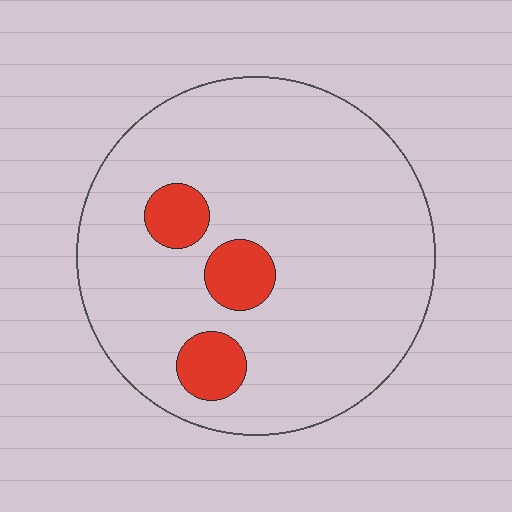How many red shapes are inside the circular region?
3.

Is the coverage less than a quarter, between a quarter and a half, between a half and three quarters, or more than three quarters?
Less than a quarter.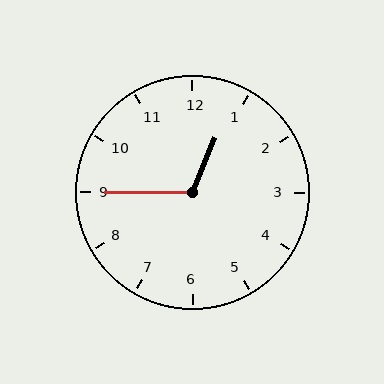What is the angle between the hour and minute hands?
Approximately 112 degrees.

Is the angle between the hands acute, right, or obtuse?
It is obtuse.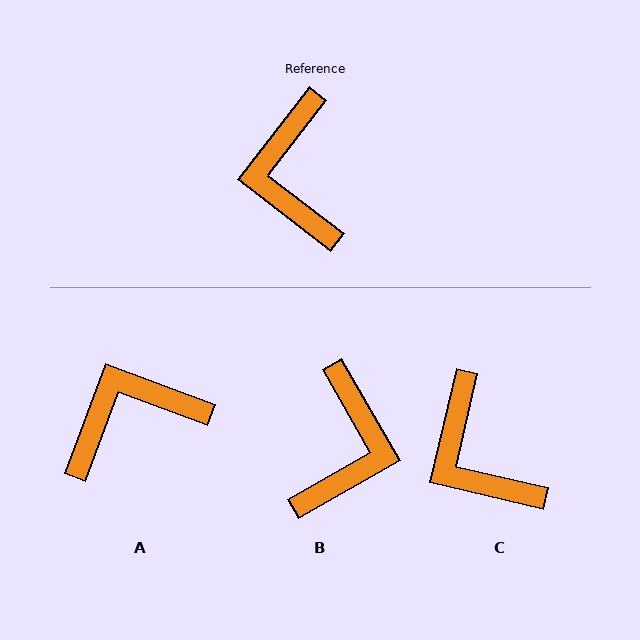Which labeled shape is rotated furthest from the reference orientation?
B, about 157 degrees away.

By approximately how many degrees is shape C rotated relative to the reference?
Approximately 25 degrees counter-clockwise.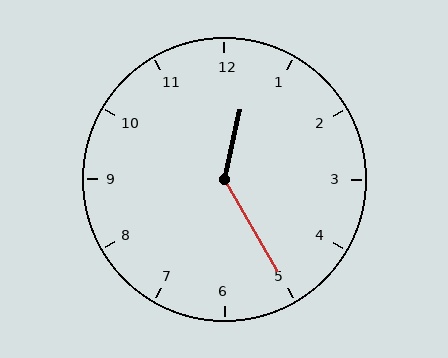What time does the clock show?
12:25.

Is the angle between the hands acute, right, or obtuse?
It is obtuse.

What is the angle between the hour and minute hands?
Approximately 138 degrees.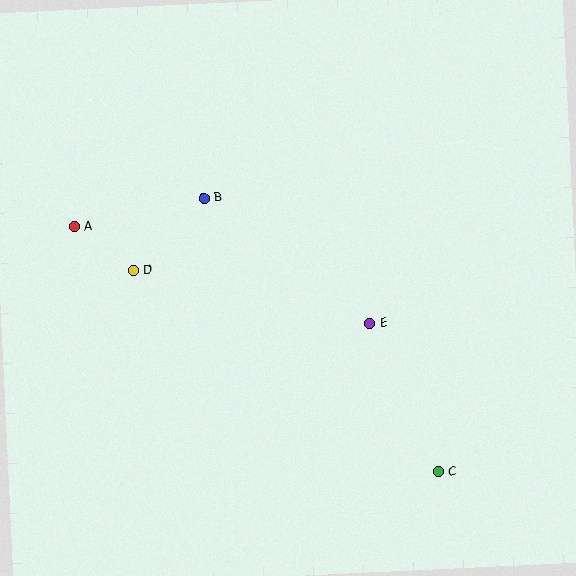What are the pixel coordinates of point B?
Point B is at (204, 198).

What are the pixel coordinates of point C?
Point C is at (438, 472).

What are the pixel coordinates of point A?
Point A is at (74, 227).